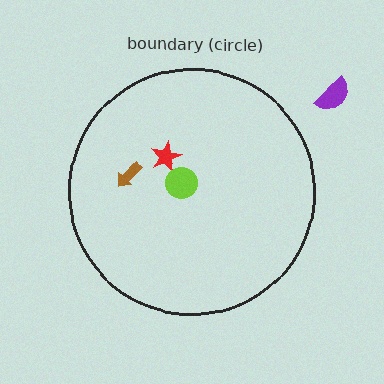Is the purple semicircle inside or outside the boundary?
Outside.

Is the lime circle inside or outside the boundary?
Inside.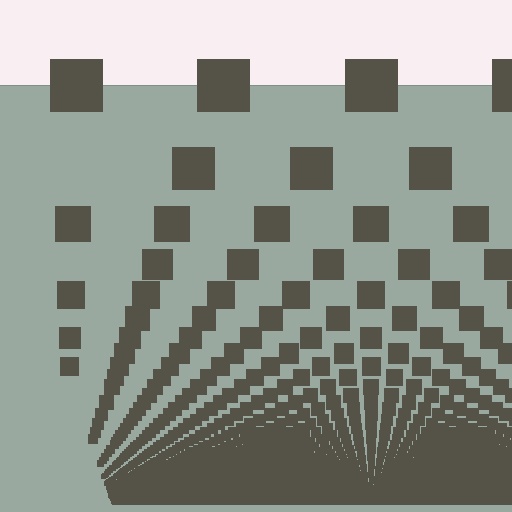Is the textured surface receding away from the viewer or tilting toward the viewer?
The surface appears to tilt toward the viewer. Texture elements get larger and sparser toward the top.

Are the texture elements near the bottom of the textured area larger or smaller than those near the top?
Smaller. The gradient is inverted — elements near the bottom are smaller and denser.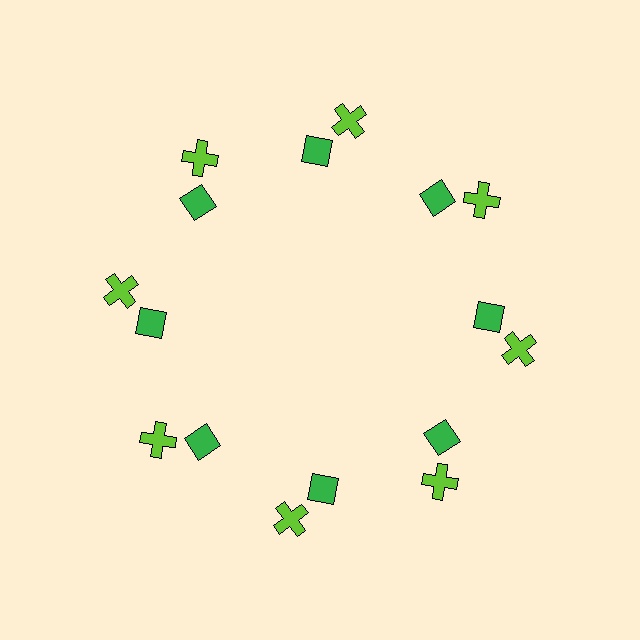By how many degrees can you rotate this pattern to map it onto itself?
The pattern maps onto itself every 45 degrees of rotation.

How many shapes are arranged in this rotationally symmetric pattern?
There are 16 shapes, arranged in 8 groups of 2.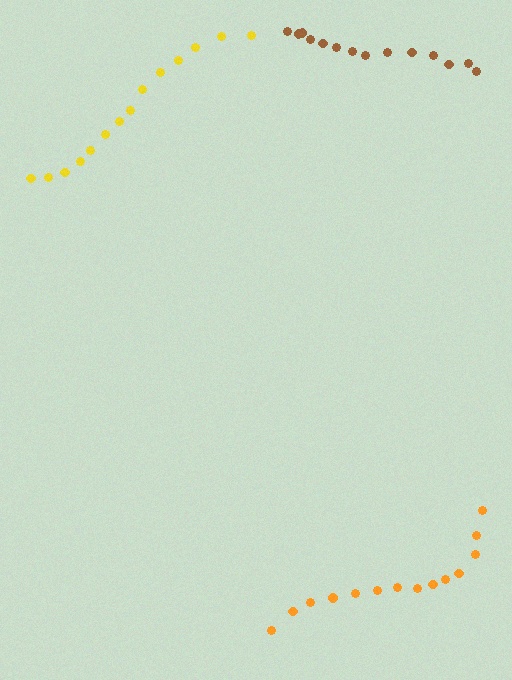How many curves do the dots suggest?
There are 3 distinct paths.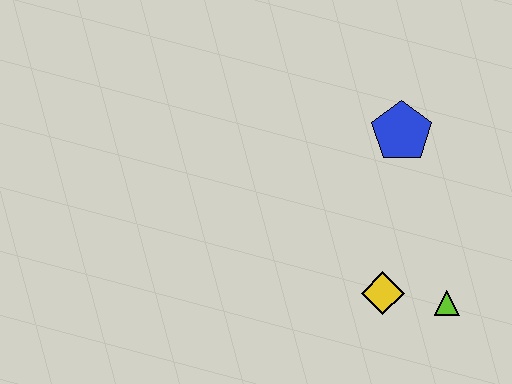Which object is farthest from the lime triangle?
The blue pentagon is farthest from the lime triangle.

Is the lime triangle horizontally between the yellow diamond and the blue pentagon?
No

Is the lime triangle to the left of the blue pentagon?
No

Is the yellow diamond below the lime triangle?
No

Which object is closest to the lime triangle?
The yellow diamond is closest to the lime triangle.